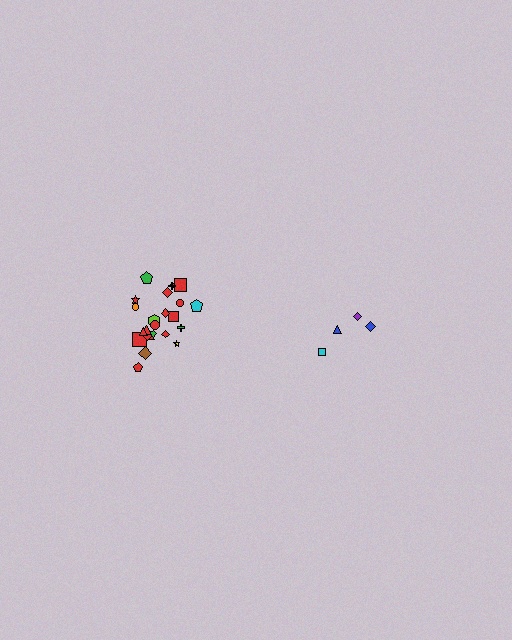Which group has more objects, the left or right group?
The left group.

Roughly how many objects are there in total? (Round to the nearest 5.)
Roughly 30 objects in total.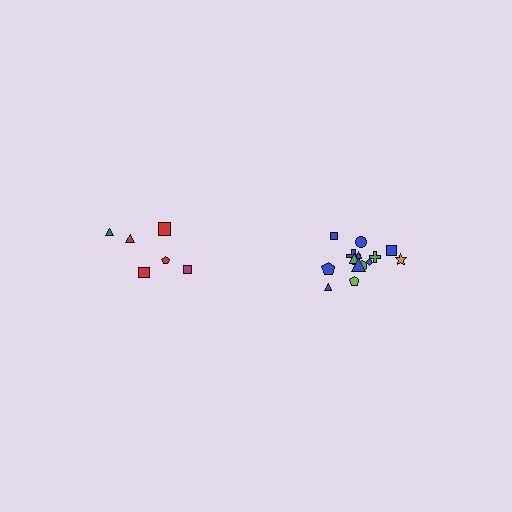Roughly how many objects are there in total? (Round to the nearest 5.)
Roughly 20 objects in total.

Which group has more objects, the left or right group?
The right group.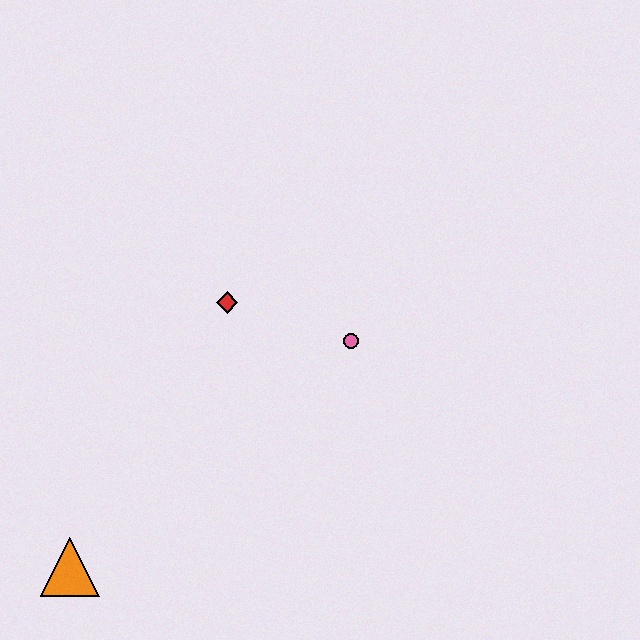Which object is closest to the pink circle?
The red diamond is closest to the pink circle.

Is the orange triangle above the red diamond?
No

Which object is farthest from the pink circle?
The orange triangle is farthest from the pink circle.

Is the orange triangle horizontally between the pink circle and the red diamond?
No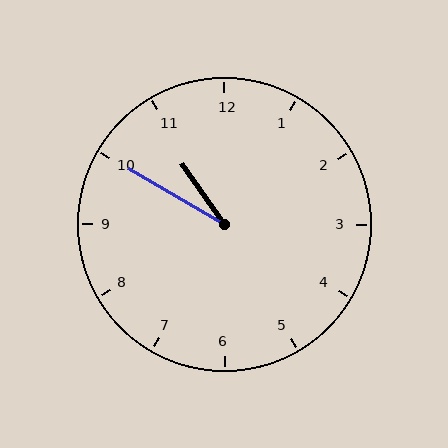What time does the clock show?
10:50.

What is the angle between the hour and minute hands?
Approximately 25 degrees.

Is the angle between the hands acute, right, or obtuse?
It is acute.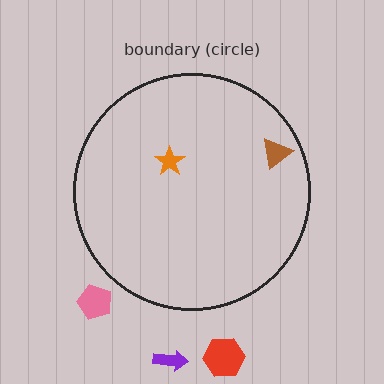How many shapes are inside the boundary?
2 inside, 3 outside.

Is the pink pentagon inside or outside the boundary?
Outside.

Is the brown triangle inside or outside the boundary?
Inside.